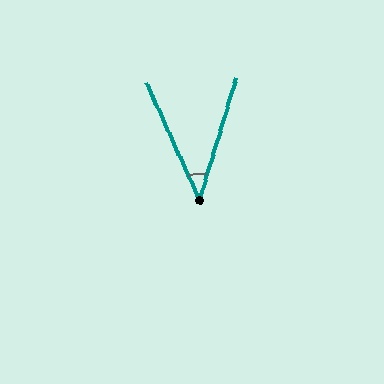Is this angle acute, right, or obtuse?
It is acute.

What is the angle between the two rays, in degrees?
Approximately 41 degrees.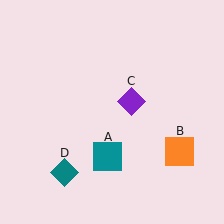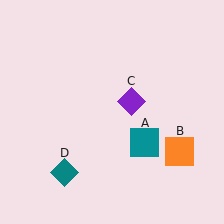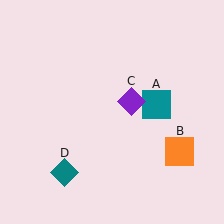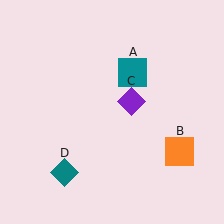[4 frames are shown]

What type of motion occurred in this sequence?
The teal square (object A) rotated counterclockwise around the center of the scene.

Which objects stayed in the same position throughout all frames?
Orange square (object B) and purple diamond (object C) and teal diamond (object D) remained stationary.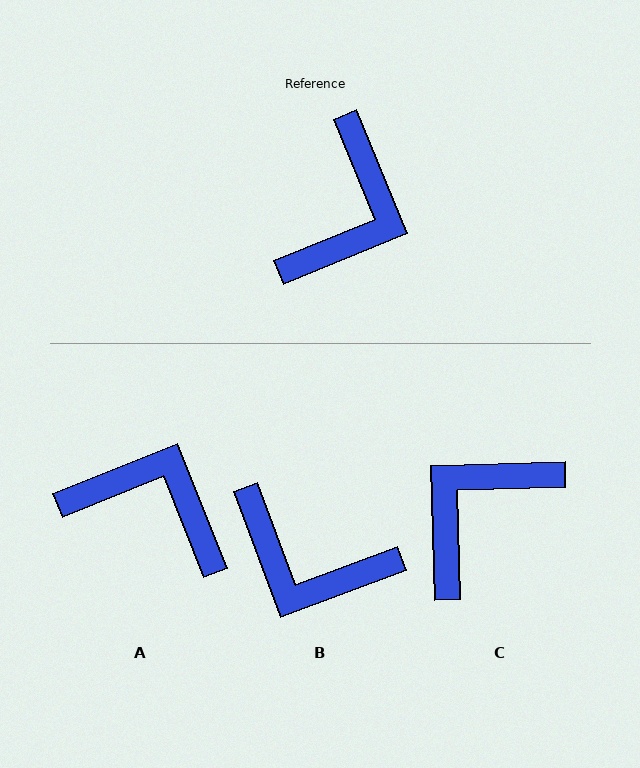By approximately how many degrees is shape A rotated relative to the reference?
Approximately 90 degrees counter-clockwise.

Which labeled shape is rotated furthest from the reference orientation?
C, about 160 degrees away.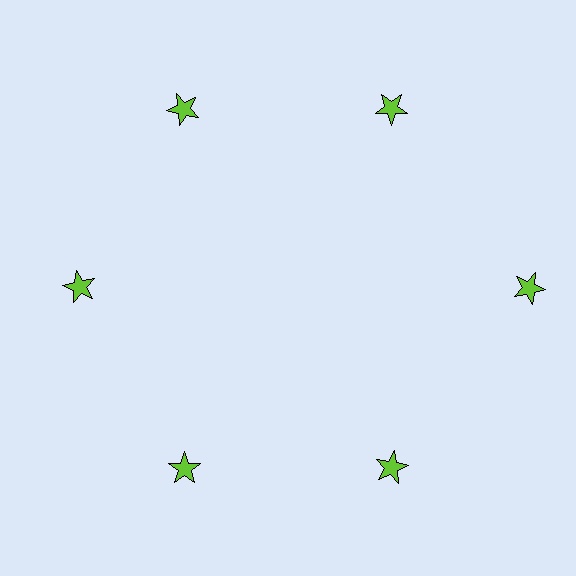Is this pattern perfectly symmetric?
No. The 6 lime stars are arranged in a ring, but one element near the 3 o'clock position is pushed outward from the center, breaking the 6-fold rotational symmetry.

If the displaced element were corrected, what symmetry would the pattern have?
It would have 6-fold rotational symmetry — the pattern would map onto itself every 60 degrees.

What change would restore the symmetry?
The symmetry would be restored by moving it inward, back onto the ring so that all 6 stars sit at equal angles and equal distance from the center.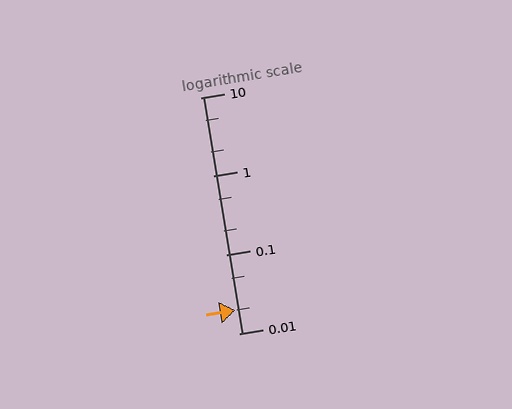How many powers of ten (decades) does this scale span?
The scale spans 3 decades, from 0.01 to 10.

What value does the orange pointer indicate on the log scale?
The pointer indicates approximately 0.02.